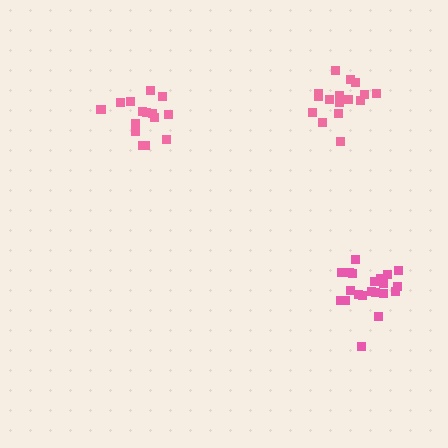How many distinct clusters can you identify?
There are 3 distinct clusters.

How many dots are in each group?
Group 1: 16 dots, Group 2: 15 dots, Group 3: 21 dots (52 total).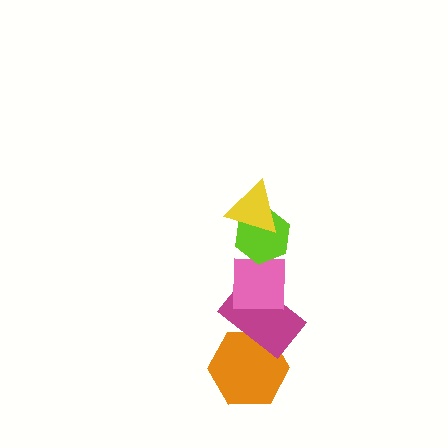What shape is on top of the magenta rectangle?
The pink square is on top of the magenta rectangle.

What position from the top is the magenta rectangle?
The magenta rectangle is 4th from the top.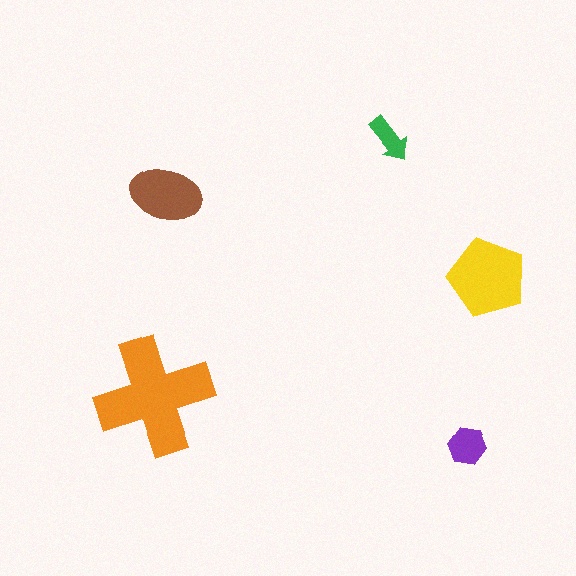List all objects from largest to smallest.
The orange cross, the yellow pentagon, the brown ellipse, the purple hexagon, the green arrow.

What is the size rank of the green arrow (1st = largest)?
5th.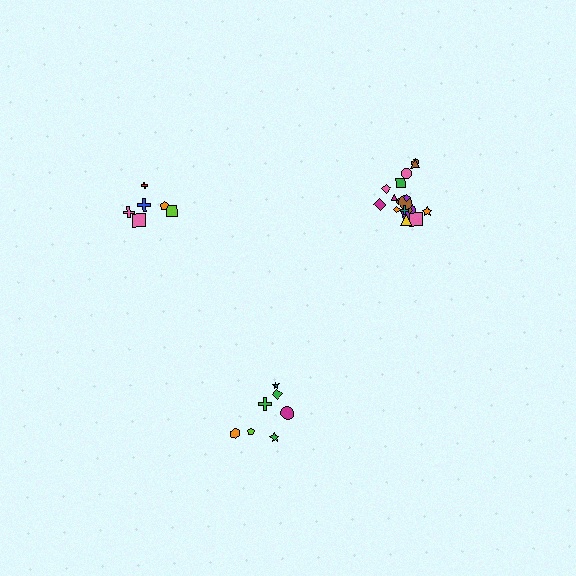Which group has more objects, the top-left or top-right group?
The top-right group.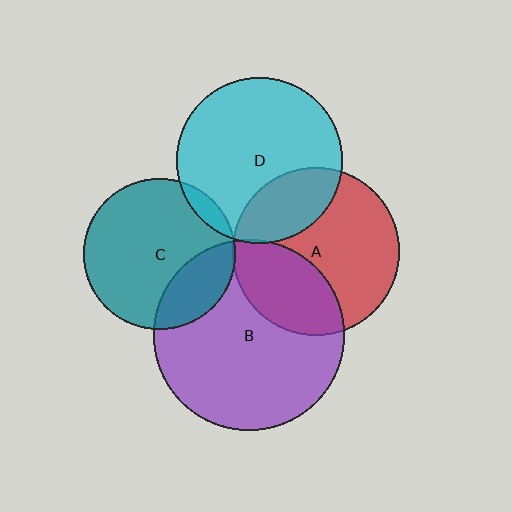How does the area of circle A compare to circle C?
Approximately 1.2 times.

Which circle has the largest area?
Circle B (purple).